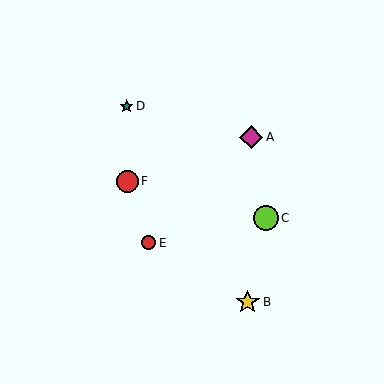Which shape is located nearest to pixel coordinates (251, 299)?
The yellow star (labeled B) at (248, 302) is nearest to that location.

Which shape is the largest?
The lime circle (labeled C) is the largest.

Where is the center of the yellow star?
The center of the yellow star is at (248, 302).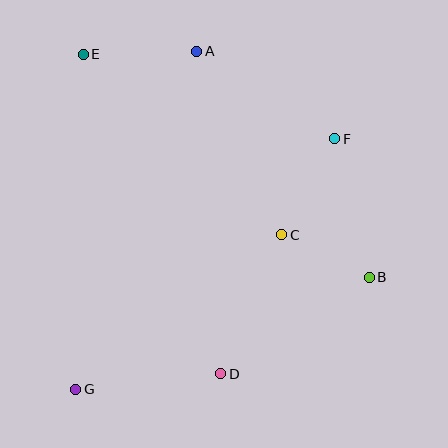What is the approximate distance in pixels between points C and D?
The distance between C and D is approximately 152 pixels.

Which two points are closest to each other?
Points B and C are closest to each other.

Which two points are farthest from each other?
Points B and E are farthest from each other.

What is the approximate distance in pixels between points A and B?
The distance between A and B is approximately 284 pixels.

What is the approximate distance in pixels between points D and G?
The distance between D and G is approximately 145 pixels.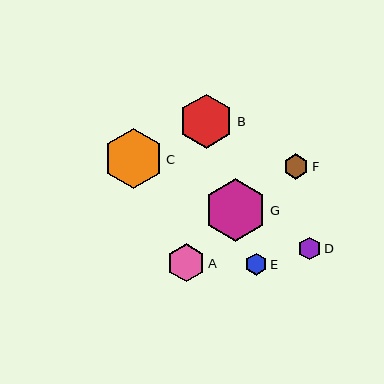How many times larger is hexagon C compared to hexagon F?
Hexagon C is approximately 2.4 times the size of hexagon F.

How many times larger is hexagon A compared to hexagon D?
Hexagon A is approximately 1.7 times the size of hexagon D.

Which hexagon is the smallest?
Hexagon E is the smallest with a size of approximately 22 pixels.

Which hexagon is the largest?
Hexagon G is the largest with a size of approximately 63 pixels.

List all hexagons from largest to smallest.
From largest to smallest: G, C, B, A, F, D, E.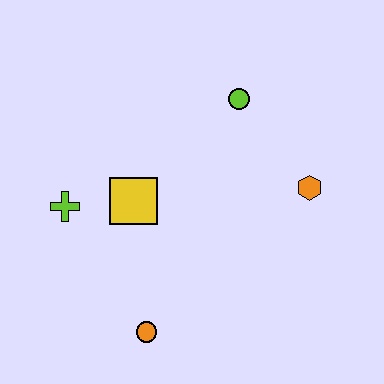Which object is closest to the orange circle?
The yellow square is closest to the orange circle.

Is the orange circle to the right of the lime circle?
No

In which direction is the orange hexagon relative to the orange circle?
The orange hexagon is to the right of the orange circle.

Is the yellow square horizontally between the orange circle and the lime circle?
No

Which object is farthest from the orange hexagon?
The lime cross is farthest from the orange hexagon.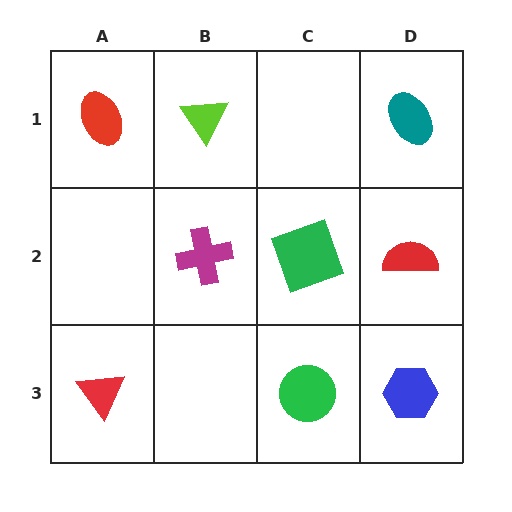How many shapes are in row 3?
3 shapes.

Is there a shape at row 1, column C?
No, that cell is empty.